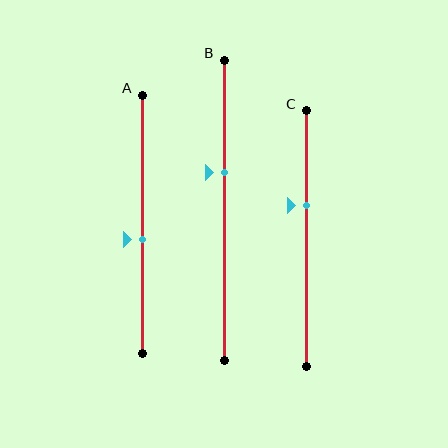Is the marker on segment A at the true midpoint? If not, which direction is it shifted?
No, the marker on segment A is shifted downward by about 6% of the segment length.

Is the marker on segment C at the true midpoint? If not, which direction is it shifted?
No, the marker on segment C is shifted upward by about 13% of the segment length.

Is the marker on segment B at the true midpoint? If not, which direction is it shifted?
No, the marker on segment B is shifted upward by about 13% of the segment length.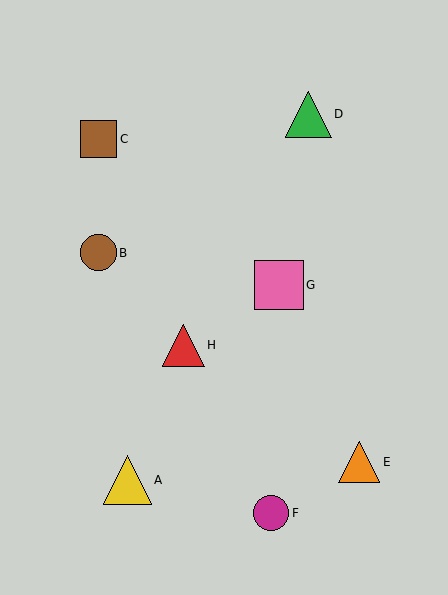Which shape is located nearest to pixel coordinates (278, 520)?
The magenta circle (labeled F) at (271, 513) is nearest to that location.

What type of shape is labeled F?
Shape F is a magenta circle.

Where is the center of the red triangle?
The center of the red triangle is at (183, 345).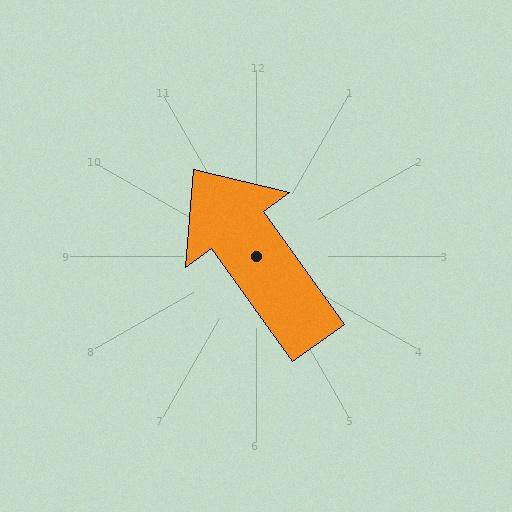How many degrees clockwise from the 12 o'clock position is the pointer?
Approximately 324 degrees.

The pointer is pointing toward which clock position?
Roughly 11 o'clock.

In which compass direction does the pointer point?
Northwest.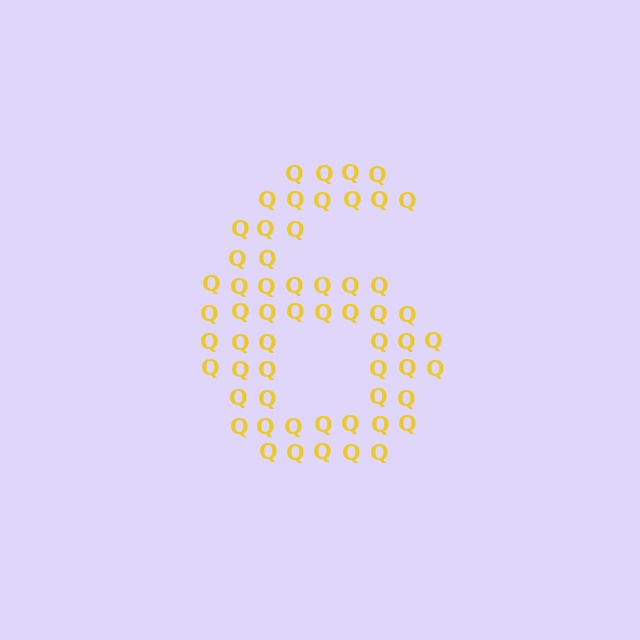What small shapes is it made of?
It is made of small letter Q's.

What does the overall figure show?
The overall figure shows the digit 6.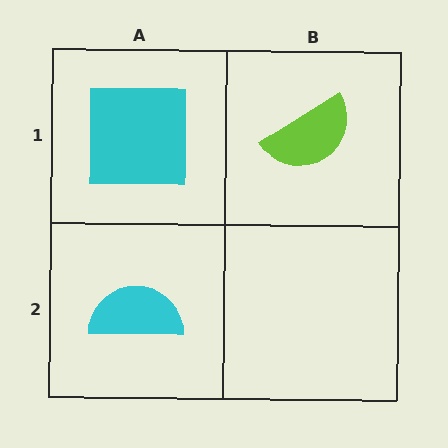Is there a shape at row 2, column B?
No, that cell is empty.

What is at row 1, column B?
A lime semicircle.